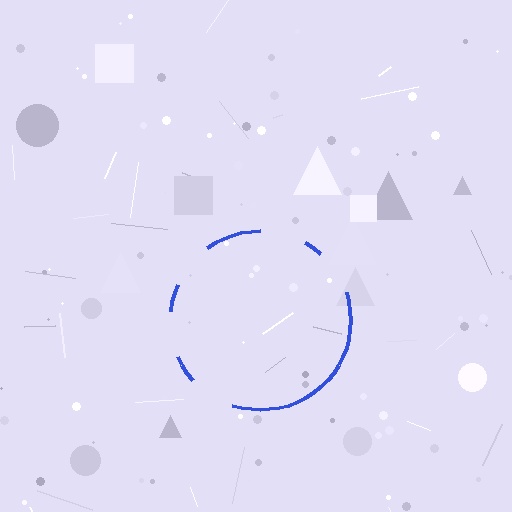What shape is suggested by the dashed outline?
The dashed outline suggests a circle.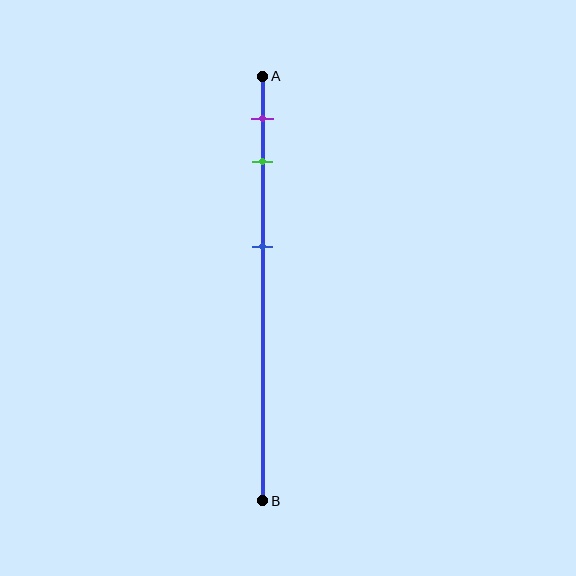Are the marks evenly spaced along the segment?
No, the marks are not evenly spaced.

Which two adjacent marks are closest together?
The purple and green marks are the closest adjacent pair.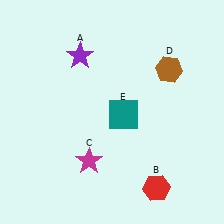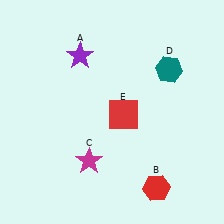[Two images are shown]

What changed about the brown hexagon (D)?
In Image 1, D is brown. In Image 2, it changed to teal.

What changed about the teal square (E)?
In Image 1, E is teal. In Image 2, it changed to red.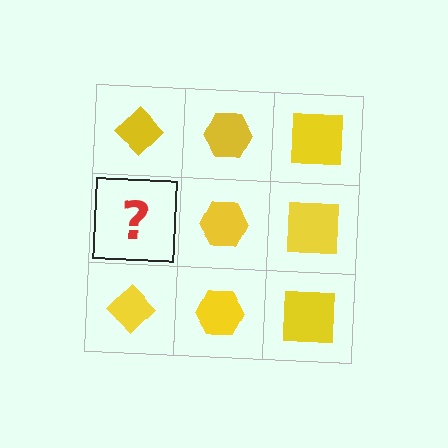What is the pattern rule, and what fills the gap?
The rule is that each column has a consistent shape. The gap should be filled with a yellow diamond.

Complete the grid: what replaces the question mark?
The question mark should be replaced with a yellow diamond.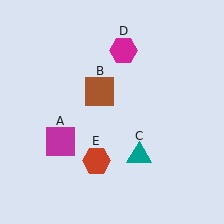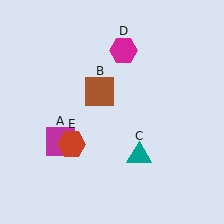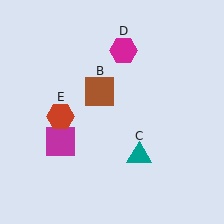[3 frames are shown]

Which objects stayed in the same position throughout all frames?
Magenta square (object A) and brown square (object B) and teal triangle (object C) and magenta hexagon (object D) remained stationary.